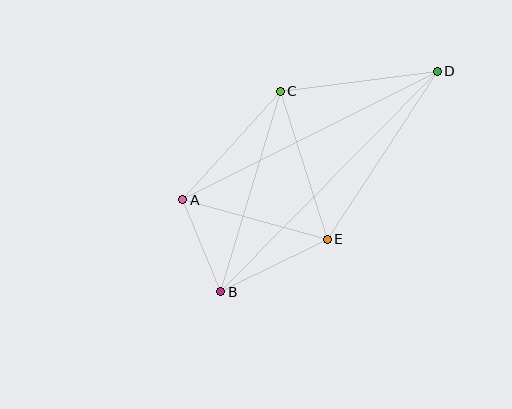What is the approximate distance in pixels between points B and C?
The distance between B and C is approximately 209 pixels.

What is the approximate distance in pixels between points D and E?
The distance between D and E is approximately 201 pixels.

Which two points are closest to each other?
Points A and B are closest to each other.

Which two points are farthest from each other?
Points B and D are farthest from each other.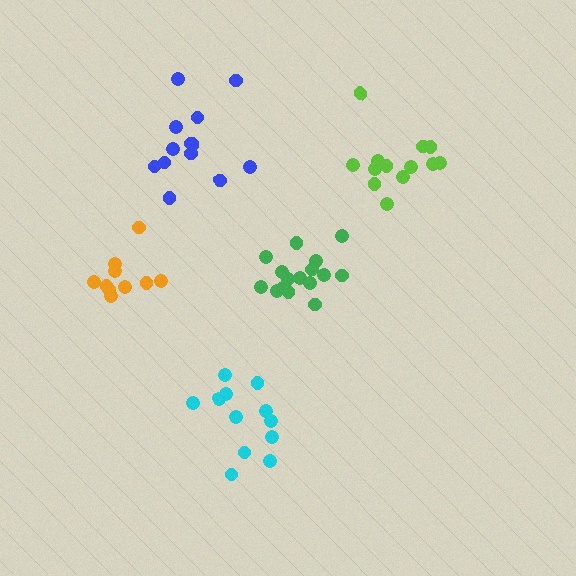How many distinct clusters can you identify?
There are 5 distinct clusters.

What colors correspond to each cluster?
The clusters are colored: lime, green, orange, blue, cyan.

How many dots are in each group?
Group 1: 13 dots, Group 2: 16 dots, Group 3: 10 dots, Group 4: 14 dots, Group 5: 12 dots (65 total).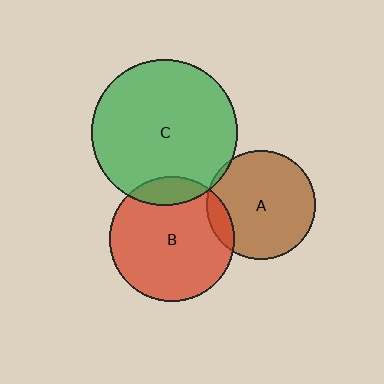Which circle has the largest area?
Circle C (green).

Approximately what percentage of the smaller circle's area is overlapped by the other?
Approximately 5%.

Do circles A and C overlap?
Yes.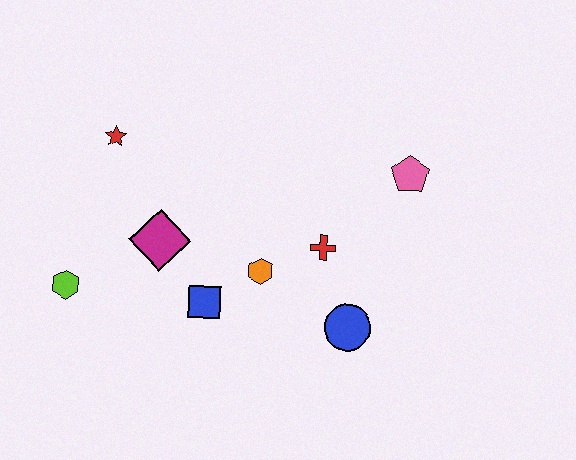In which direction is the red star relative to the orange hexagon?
The red star is to the left of the orange hexagon.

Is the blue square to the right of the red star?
Yes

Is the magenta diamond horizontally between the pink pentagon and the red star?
Yes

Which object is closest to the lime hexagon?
The magenta diamond is closest to the lime hexagon.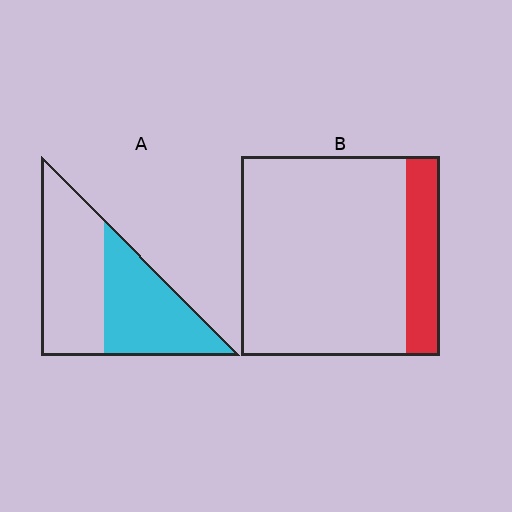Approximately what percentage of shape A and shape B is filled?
A is approximately 45% and B is approximately 15%.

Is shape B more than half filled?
No.